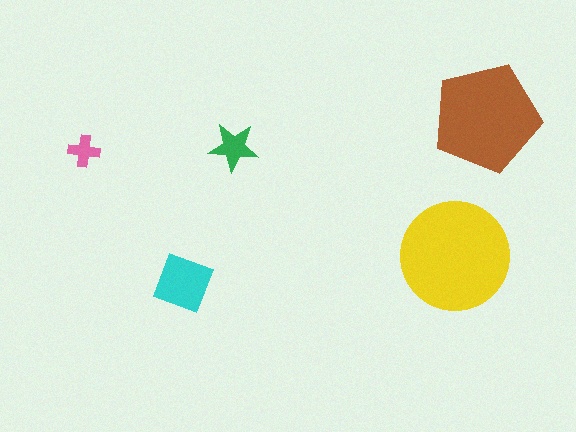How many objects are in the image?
There are 5 objects in the image.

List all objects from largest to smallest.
The yellow circle, the brown pentagon, the cyan diamond, the green star, the pink cross.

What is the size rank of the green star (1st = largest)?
4th.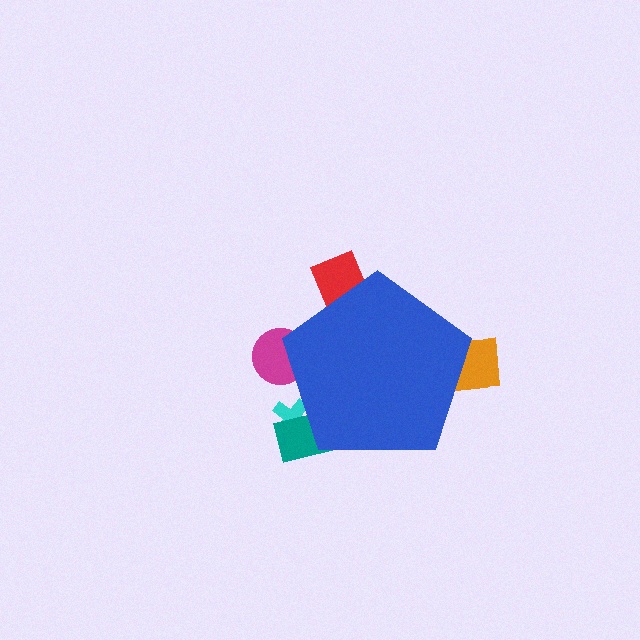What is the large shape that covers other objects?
A blue pentagon.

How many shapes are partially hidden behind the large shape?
5 shapes are partially hidden.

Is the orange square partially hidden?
Yes, the orange square is partially hidden behind the blue pentagon.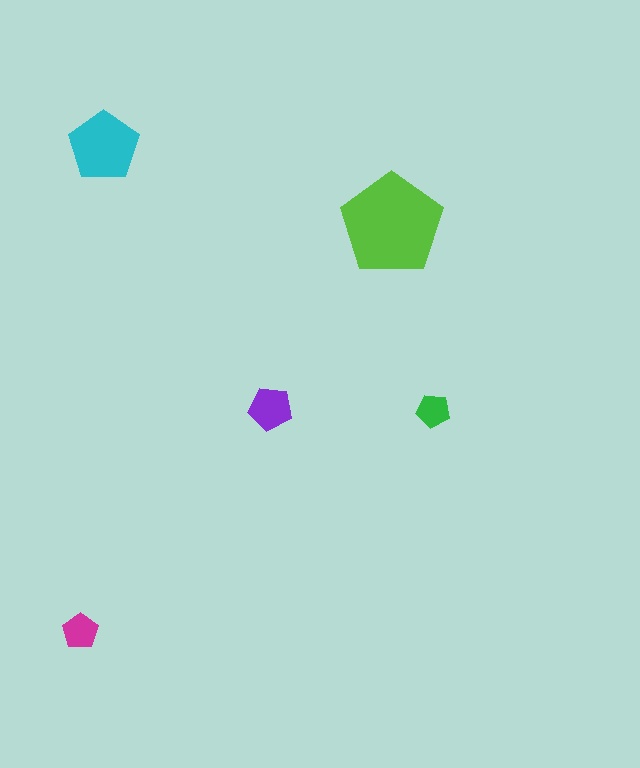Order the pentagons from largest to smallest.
the lime one, the cyan one, the purple one, the magenta one, the green one.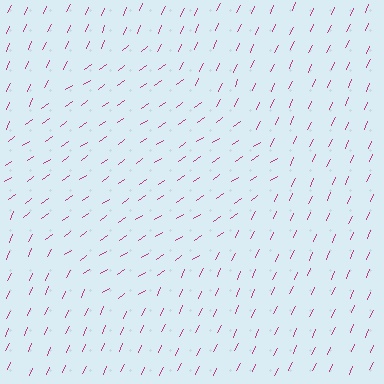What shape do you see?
I see a diamond.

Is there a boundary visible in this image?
Yes, there is a texture boundary formed by a change in line orientation.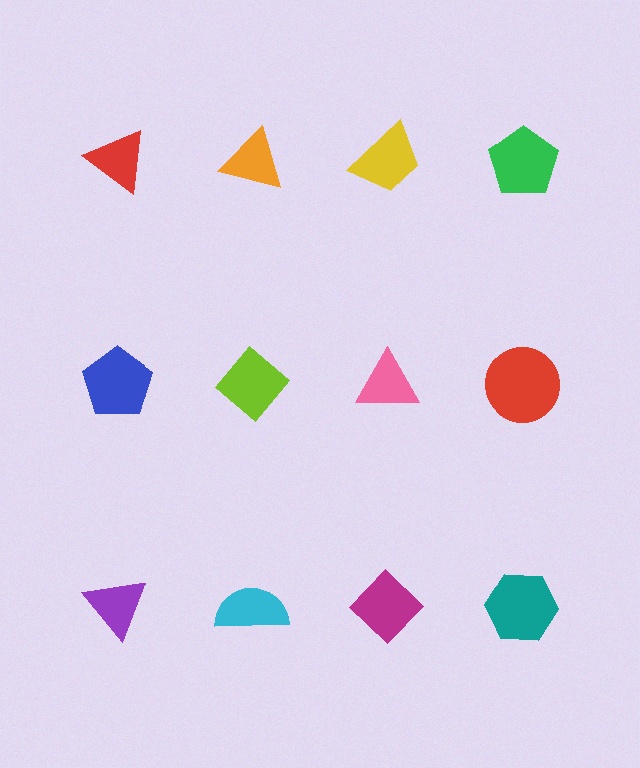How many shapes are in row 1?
4 shapes.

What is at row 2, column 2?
A lime diamond.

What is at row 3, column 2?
A cyan semicircle.